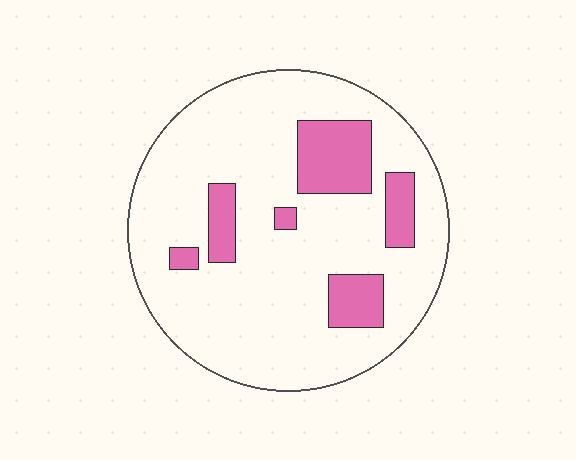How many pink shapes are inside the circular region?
6.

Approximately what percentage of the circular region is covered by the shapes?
Approximately 15%.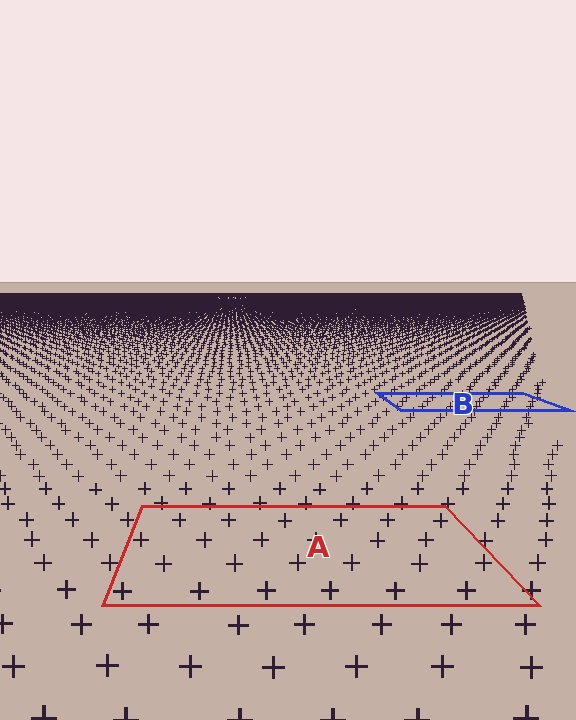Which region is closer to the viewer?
Region A is closer. The texture elements there are larger and more spread out.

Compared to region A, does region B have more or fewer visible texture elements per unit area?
Region B has more texture elements per unit area — they are packed more densely because it is farther away.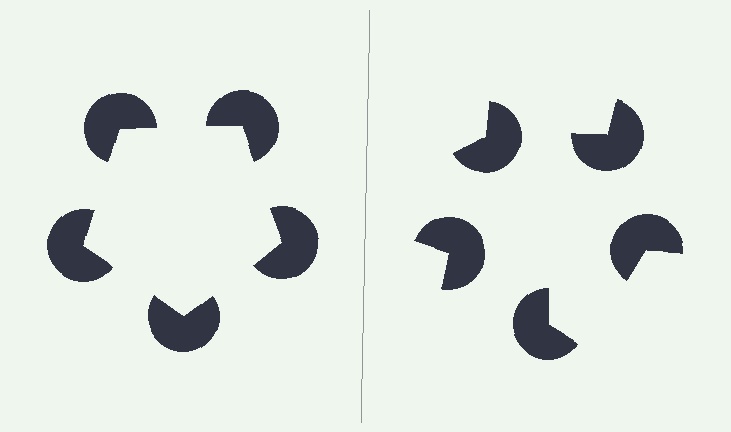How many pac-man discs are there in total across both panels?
10 — 5 on each side.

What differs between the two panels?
The pac-man discs are positioned identically on both sides; only the wedge orientations differ. On the left they align to a pentagon; on the right they are misaligned.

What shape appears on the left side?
An illusory pentagon.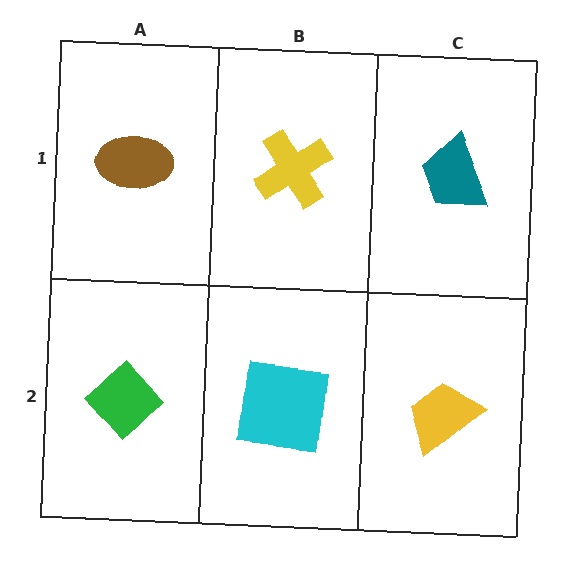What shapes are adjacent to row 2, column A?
A brown ellipse (row 1, column A), a cyan square (row 2, column B).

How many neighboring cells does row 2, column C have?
2.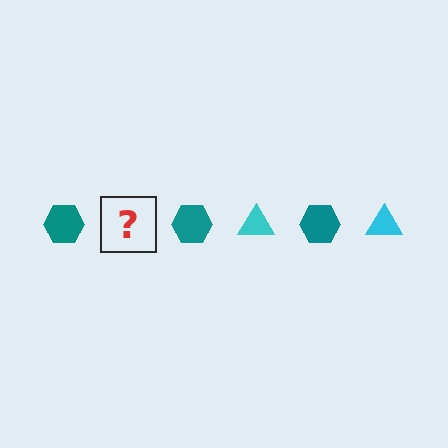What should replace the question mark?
The question mark should be replaced with a cyan triangle.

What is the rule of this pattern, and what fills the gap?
The rule is that the pattern alternates between teal hexagon and cyan triangle. The gap should be filled with a cyan triangle.